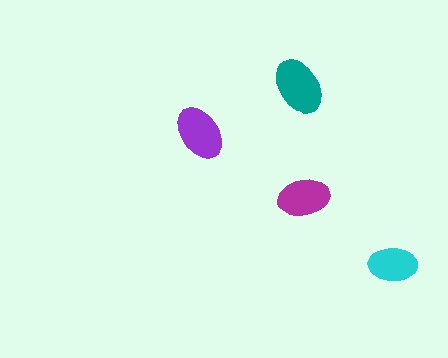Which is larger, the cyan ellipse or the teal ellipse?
The teal one.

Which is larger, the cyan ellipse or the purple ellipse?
The purple one.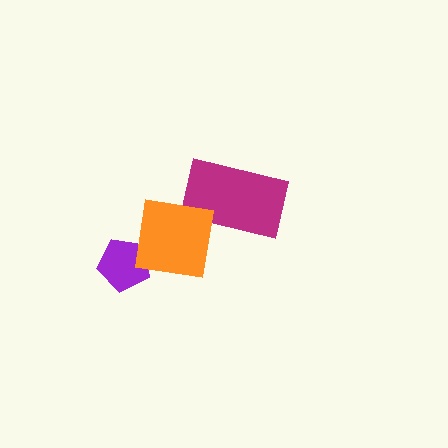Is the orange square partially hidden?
No, no other shape covers it.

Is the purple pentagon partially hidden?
Yes, it is partially covered by another shape.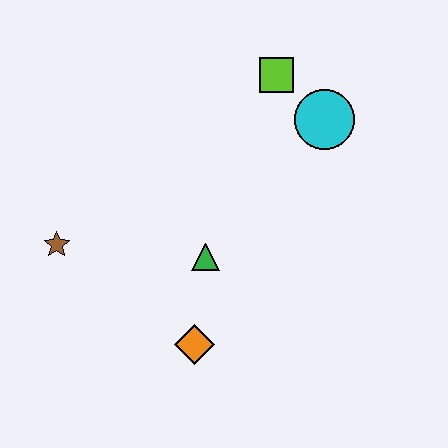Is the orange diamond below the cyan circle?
Yes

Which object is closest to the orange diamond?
The green triangle is closest to the orange diamond.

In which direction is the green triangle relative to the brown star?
The green triangle is to the right of the brown star.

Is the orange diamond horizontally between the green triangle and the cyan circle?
No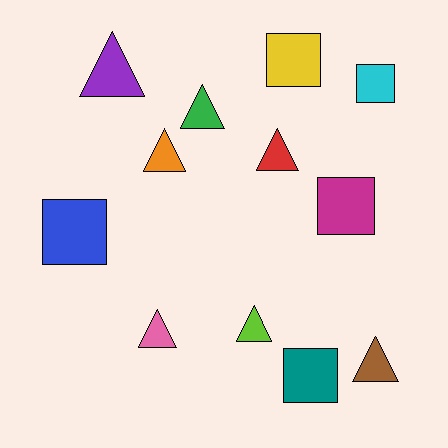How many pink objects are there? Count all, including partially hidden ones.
There is 1 pink object.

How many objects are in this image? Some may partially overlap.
There are 12 objects.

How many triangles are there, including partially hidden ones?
There are 7 triangles.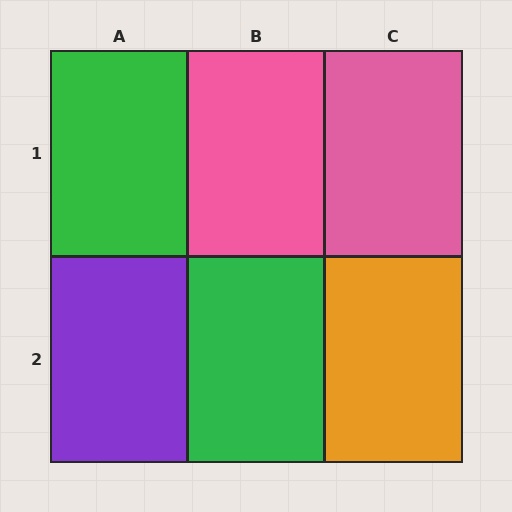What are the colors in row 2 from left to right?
Purple, green, orange.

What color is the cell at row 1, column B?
Pink.